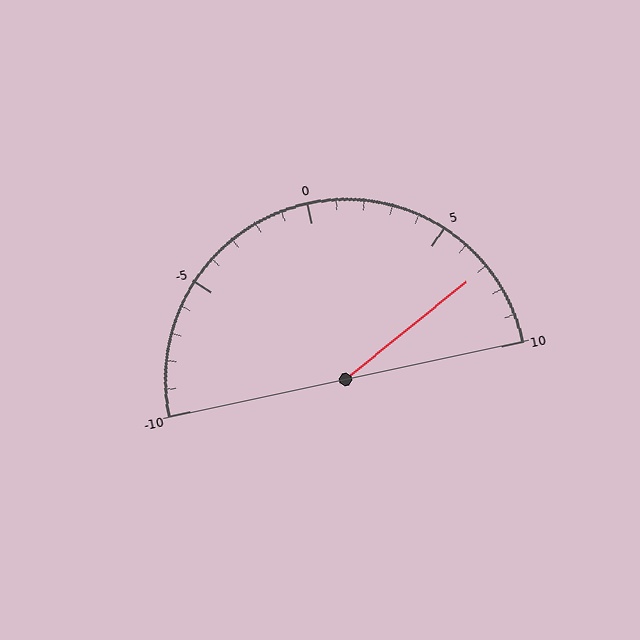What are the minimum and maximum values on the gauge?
The gauge ranges from -10 to 10.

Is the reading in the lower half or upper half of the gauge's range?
The reading is in the upper half of the range (-10 to 10).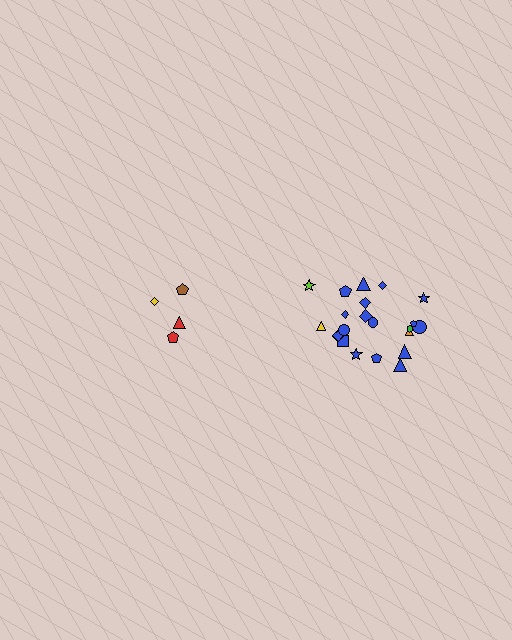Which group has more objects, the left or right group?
The right group.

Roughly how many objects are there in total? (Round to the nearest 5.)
Roughly 25 objects in total.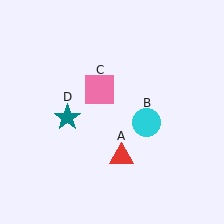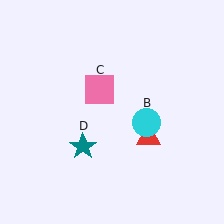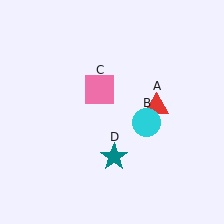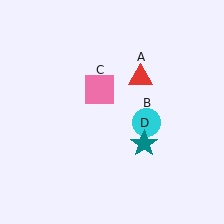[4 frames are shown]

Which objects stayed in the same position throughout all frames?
Cyan circle (object B) and pink square (object C) remained stationary.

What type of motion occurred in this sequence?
The red triangle (object A), teal star (object D) rotated counterclockwise around the center of the scene.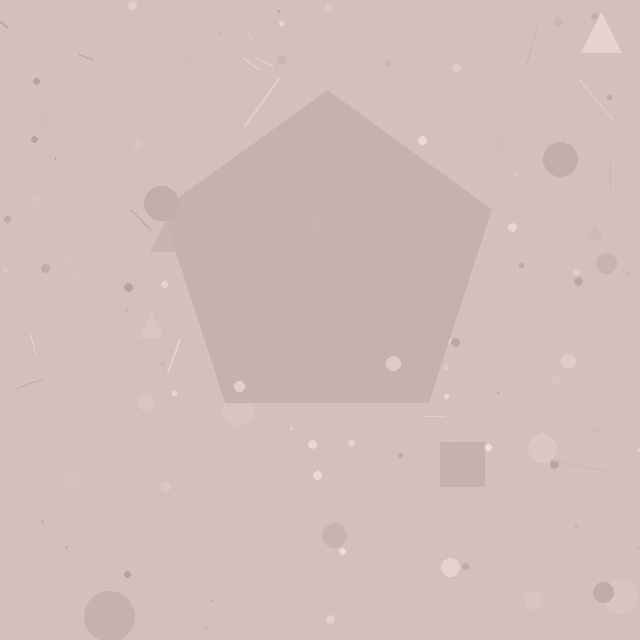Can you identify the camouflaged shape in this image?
The camouflaged shape is a pentagon.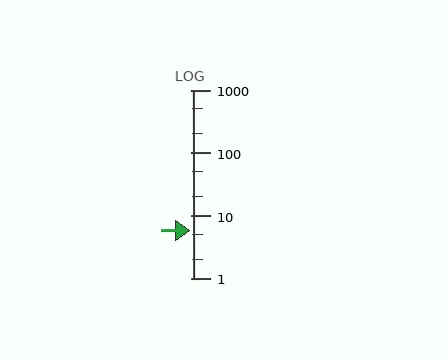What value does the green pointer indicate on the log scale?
The pointer indicates approximately 5.7.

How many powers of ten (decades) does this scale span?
The scale spans 3 decades, from 1 to 1000.